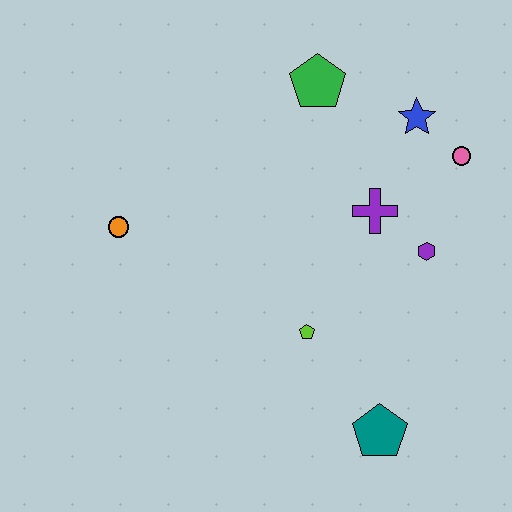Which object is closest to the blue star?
The pink circle is closest to the blue star.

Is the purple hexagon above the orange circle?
No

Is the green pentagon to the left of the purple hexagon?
Yes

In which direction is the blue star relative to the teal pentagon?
The blue star is above the teal pentagon.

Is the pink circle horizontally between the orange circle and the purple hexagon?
No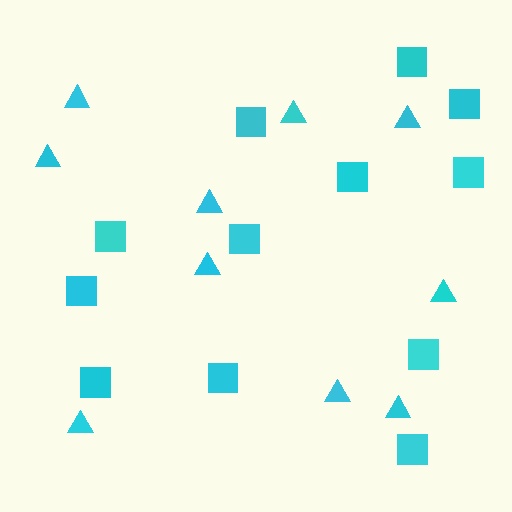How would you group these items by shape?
There are 2 groups: one group of squares (12) and one group of triangles (10).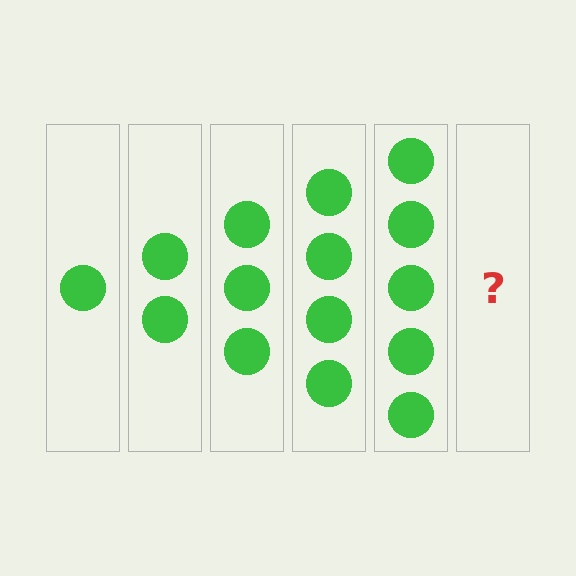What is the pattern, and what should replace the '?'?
The pattern is that each step adds one more circle. The '?' should be 6 circles.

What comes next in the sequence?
The next element should be 6 circles.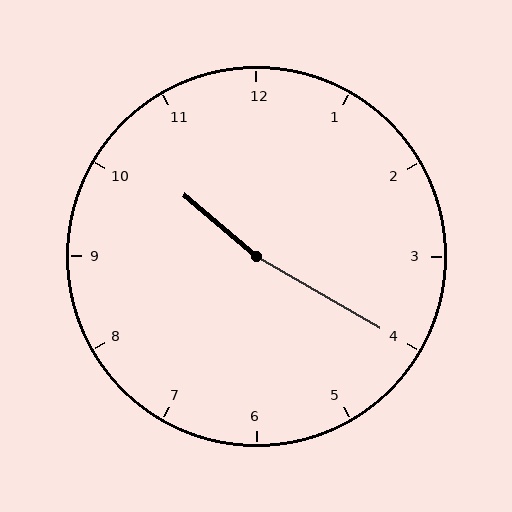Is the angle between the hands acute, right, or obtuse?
It is obtuse.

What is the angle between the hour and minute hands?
Approximately 170 degrees.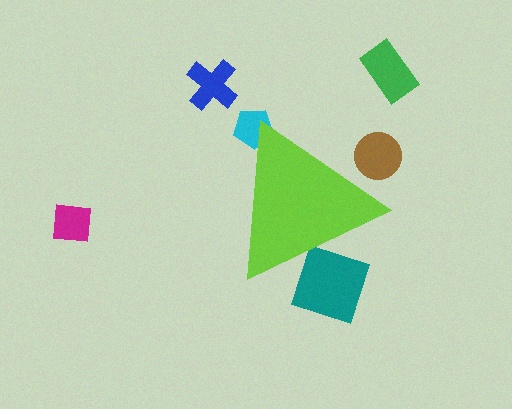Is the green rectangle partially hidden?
No, the green rectangle is fully visible.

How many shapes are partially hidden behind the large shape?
3 shapes are partially hidden.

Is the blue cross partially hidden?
No, the blue cross is fully visible.